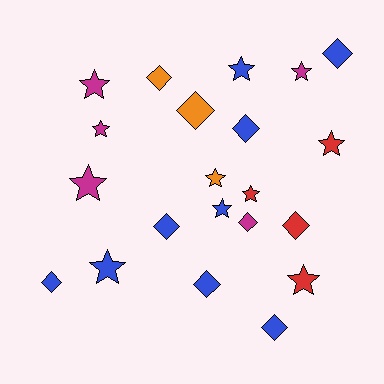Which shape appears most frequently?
Star, with 11 objects.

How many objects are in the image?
There are 21 objects.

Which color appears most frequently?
Blue, with 9 objects.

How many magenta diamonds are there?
There is 1 magenta diamond.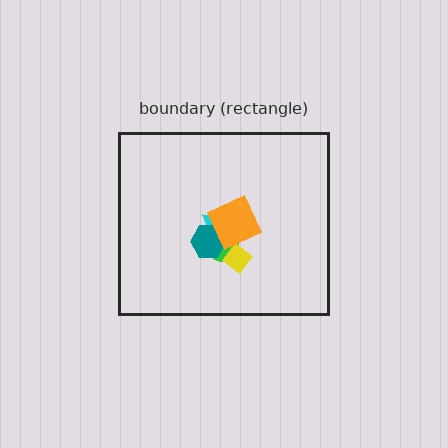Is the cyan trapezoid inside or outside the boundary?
Inside.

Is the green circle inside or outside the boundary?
Inside.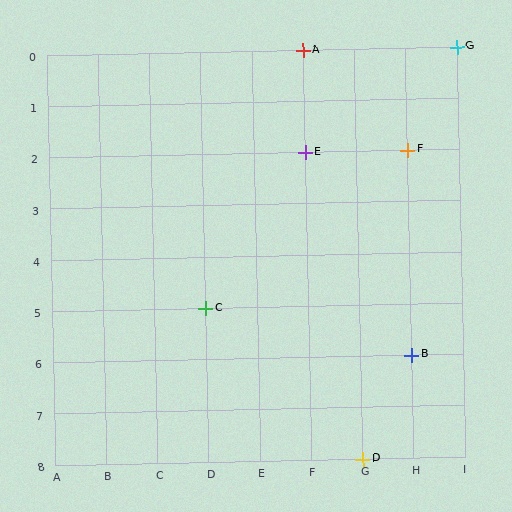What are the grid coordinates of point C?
Point C is at grid coordinates (D, 5).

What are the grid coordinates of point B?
Point B is at grid coordinates (H, 6).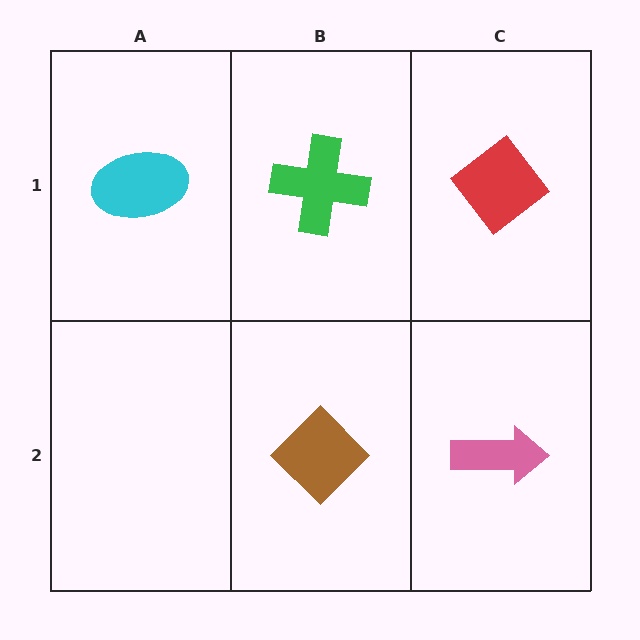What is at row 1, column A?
A cyan ellipse.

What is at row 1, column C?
A red diamond.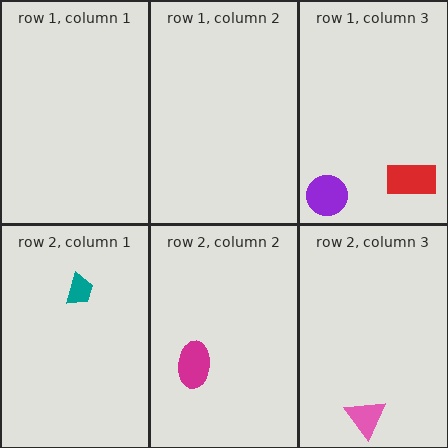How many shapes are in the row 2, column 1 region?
1.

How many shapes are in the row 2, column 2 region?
1.